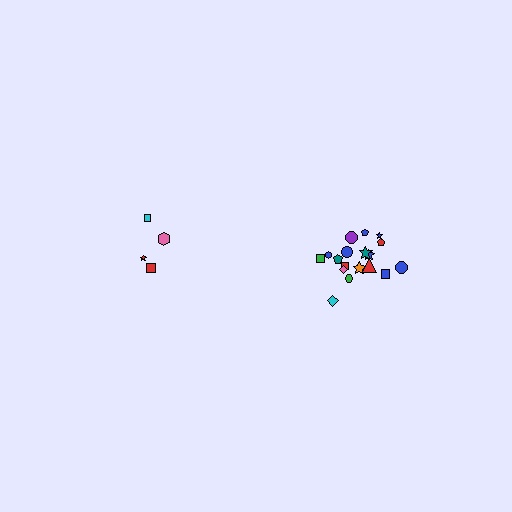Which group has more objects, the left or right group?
The right group.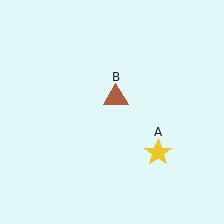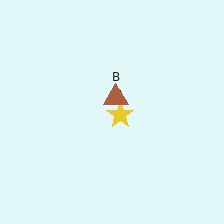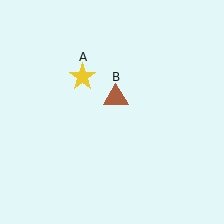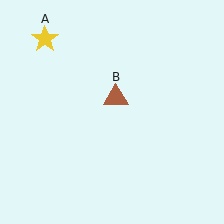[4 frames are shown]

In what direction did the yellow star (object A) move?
The yellow star (object A) moved up and to the left.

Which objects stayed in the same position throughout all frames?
Brown triangle (object B) remained stationary.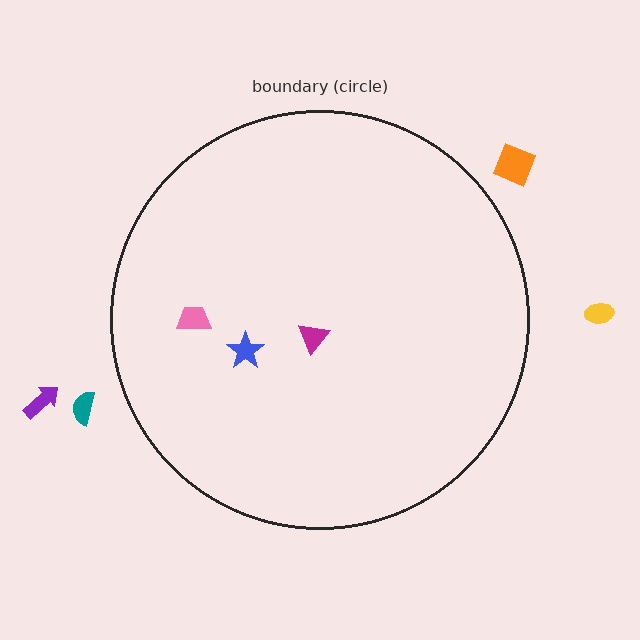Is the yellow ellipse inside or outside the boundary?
Outside.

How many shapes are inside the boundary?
3 inside, 4 outside.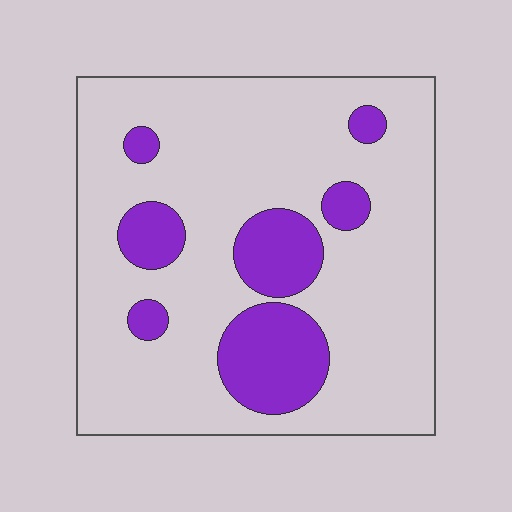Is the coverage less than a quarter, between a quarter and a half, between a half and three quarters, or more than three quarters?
Less than a quarter.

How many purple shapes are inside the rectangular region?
7.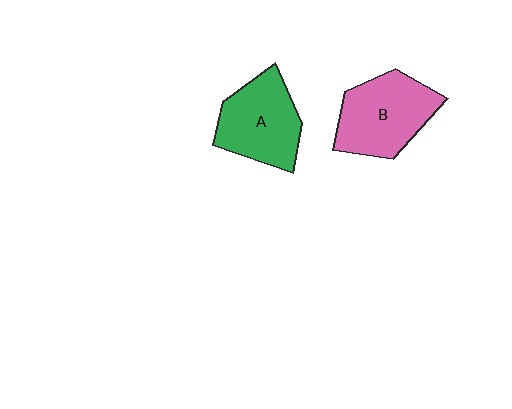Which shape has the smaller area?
Shape A (green).